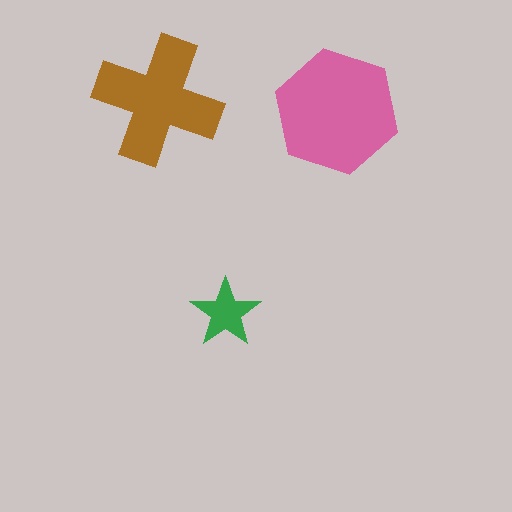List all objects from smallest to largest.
The green star, the brown cross, the pink hexagon.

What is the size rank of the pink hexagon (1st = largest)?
1st.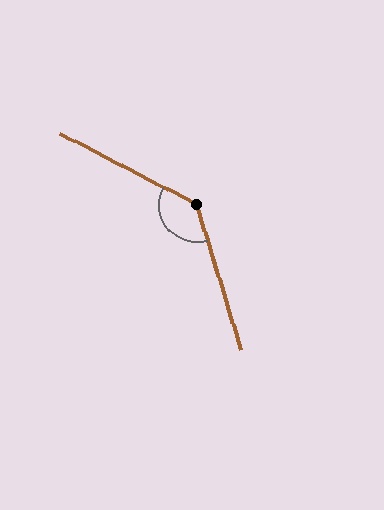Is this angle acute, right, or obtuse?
It is obtuse.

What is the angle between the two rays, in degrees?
Approximately 134 degrees.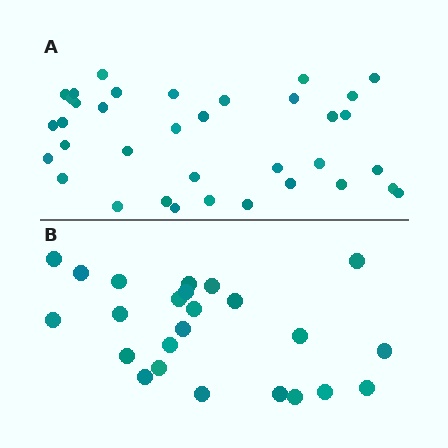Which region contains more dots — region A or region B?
Region A (the top region) has more dots.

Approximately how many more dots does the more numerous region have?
Region A has roughly 12 or so more dots than region B.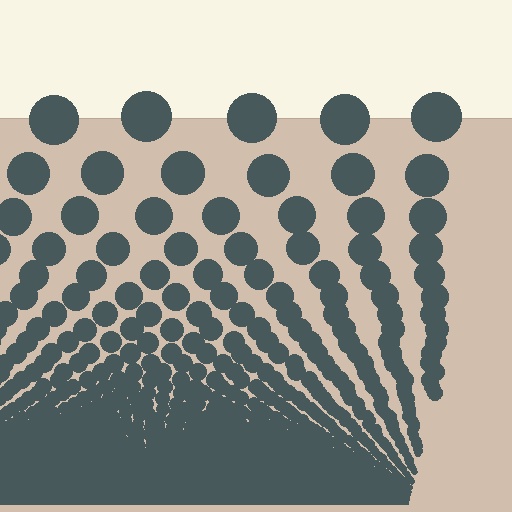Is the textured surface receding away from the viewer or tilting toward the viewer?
The surface appears to tilt toward the viewer. Texture elements get larger and sparser toward the top.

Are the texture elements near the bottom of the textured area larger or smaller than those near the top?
Smaller. The gradient is inverted — elements near the bottom are smaller and denser.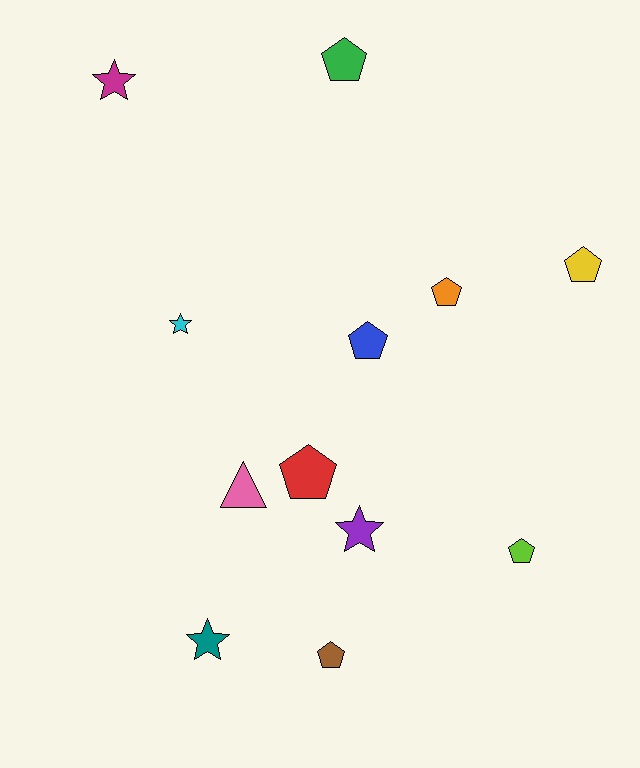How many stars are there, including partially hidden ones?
There are 4 stars.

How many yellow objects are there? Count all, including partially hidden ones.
There is 1 yellow object.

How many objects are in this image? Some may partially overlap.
There are 12 objects.